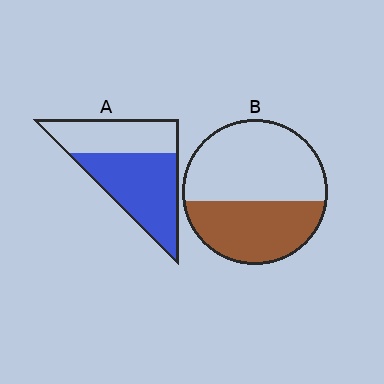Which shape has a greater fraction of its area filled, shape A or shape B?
Shape A.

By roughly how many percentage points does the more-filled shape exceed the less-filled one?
By roughly 15 percentage points (A over B).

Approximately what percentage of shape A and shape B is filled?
A is approximately 60% and B is approximately 40%.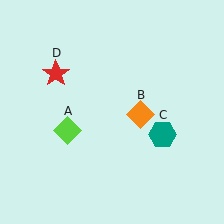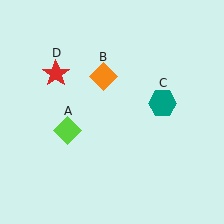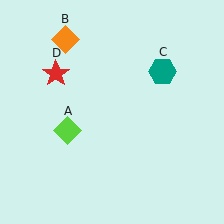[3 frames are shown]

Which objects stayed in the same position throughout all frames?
Lime diamond (object A) and red star (object D) remained stationary.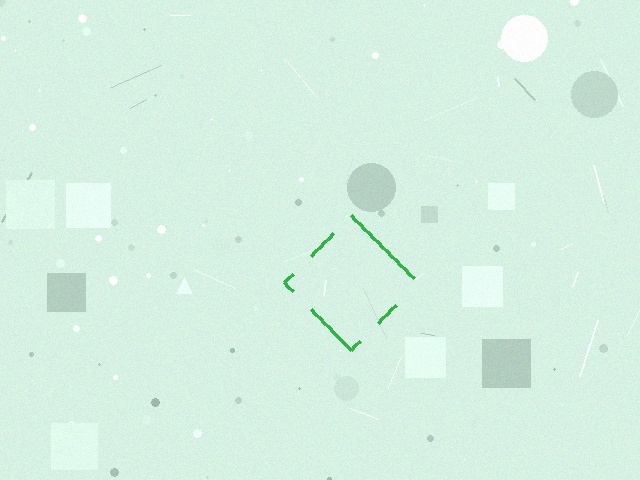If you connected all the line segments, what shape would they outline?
They would outline a diamond.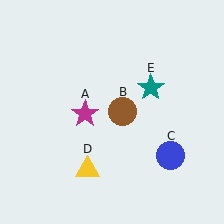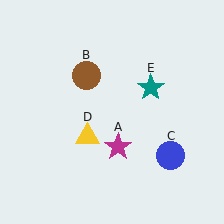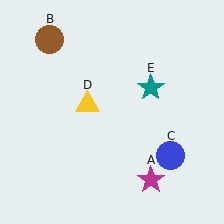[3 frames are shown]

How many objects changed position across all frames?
3 objects changed position: magenta star (object A), brown circle (object B), yellow triangle (object D).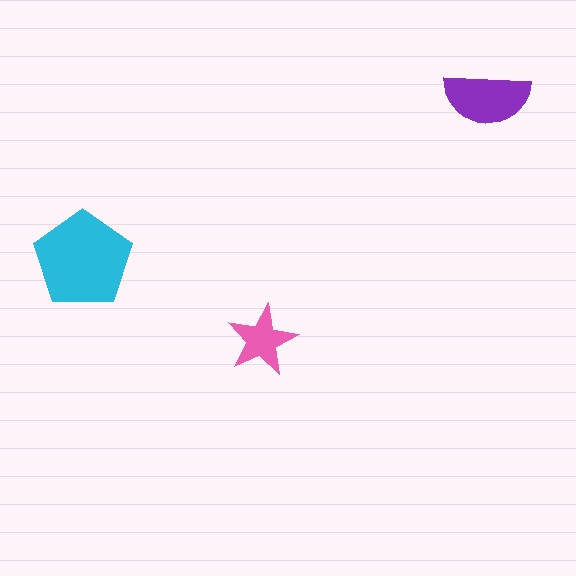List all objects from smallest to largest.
The pink star, the purple semicircle, the cyan pentagon.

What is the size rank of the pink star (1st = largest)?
3rd.